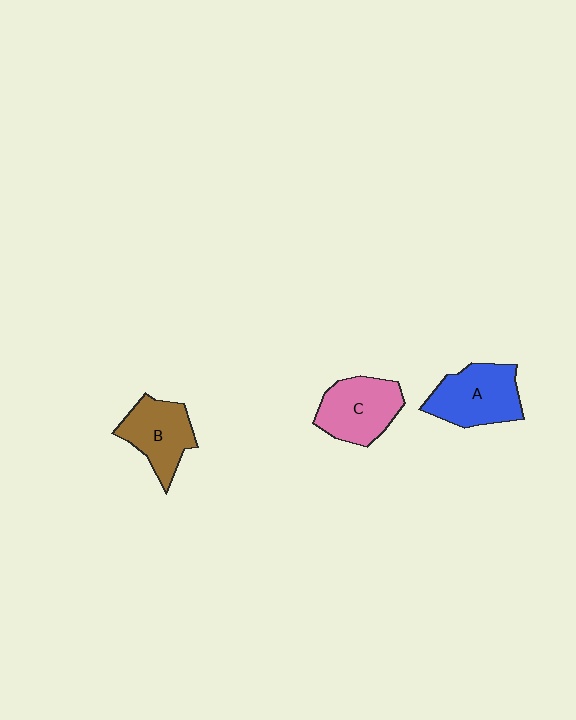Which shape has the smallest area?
Shape B (brown).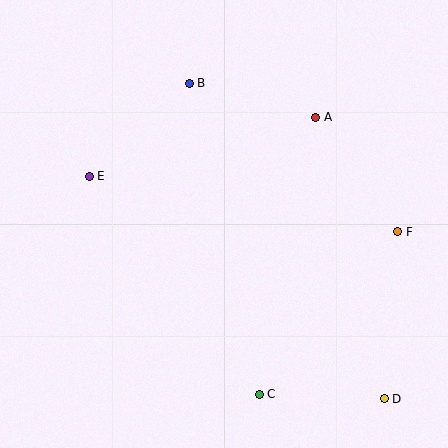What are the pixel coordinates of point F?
Point F is at (398, 232).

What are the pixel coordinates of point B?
Point B is at (189, 83).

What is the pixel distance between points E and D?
The distance between E and D is 369 pixels.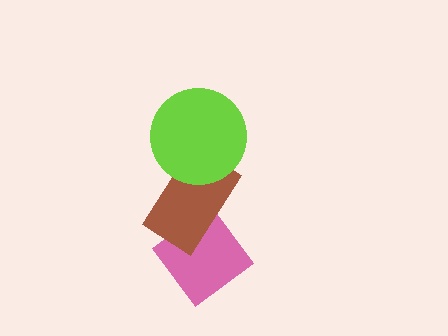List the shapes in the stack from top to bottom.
From top to bottom: the lime circle, the brown rectangle, the pink diamond.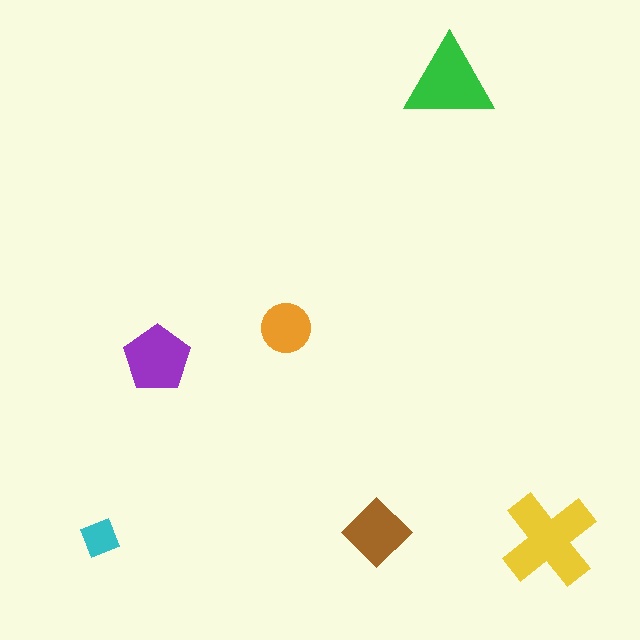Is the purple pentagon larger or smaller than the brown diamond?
Larger.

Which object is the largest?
The yellow cross.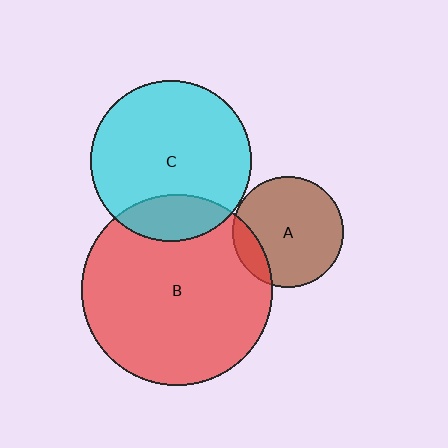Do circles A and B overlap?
Yes.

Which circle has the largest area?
Circle B (red).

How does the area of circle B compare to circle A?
Approximately 3.0 times.